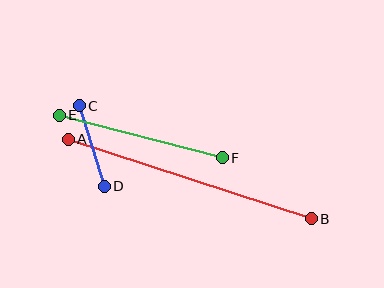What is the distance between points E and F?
The distance is approximately 169 pixels.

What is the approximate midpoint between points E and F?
The midpoint is at approximately (141, 137) pixels.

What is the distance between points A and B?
The distance is approximately 256 pixels.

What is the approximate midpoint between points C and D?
The midpoint is at approximately (92, 146) pixels.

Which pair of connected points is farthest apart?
Points A and B are farthest apart.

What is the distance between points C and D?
The distance is approximately 85 pixels.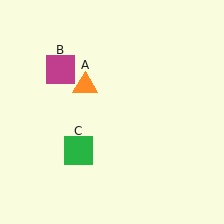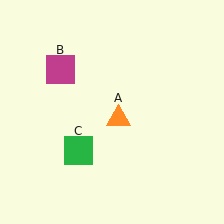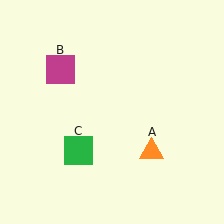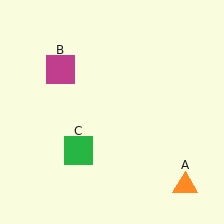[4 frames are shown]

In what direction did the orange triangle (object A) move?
The orange triangle (object A) moved down and to the right.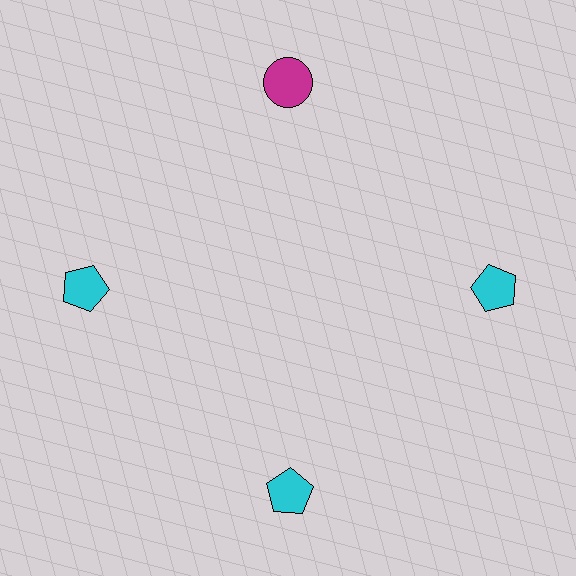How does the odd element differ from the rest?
It differs in both color (magenta instead of cyan) and shape (circle instead of pentagon).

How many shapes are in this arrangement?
There are 4 shapes arranged in a ring pattern.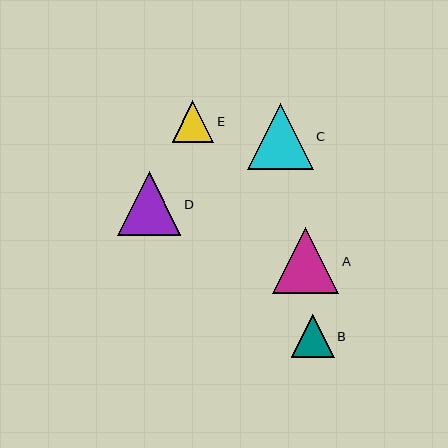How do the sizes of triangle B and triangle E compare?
Triangle B and triangle E are approximately the same size.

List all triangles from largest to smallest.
From largest to smallest: A, C, D, B, E.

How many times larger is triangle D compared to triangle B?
Triangle D is approximately 1.5 times the size of triangle B.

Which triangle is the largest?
Triangle A is the largest with a size of approximately 66 pixels.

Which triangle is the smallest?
Triangle E is the smallest with a size of approximately 41 pixels.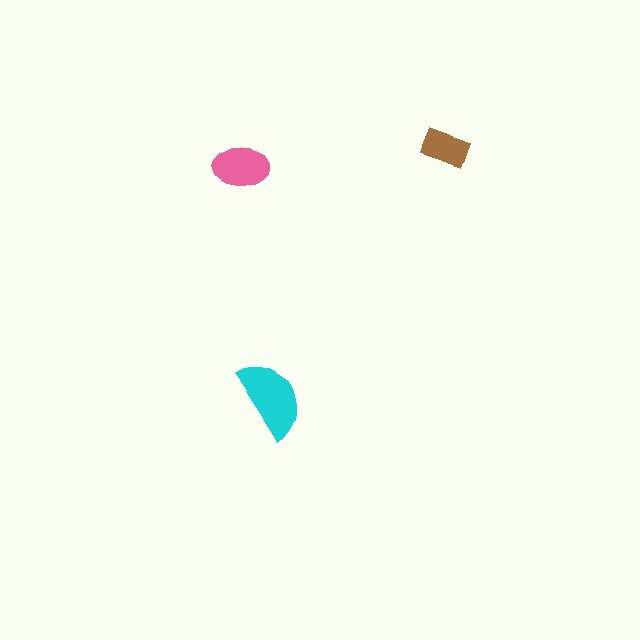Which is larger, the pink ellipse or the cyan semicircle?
The cyan semicircle.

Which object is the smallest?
The brown rectangle.